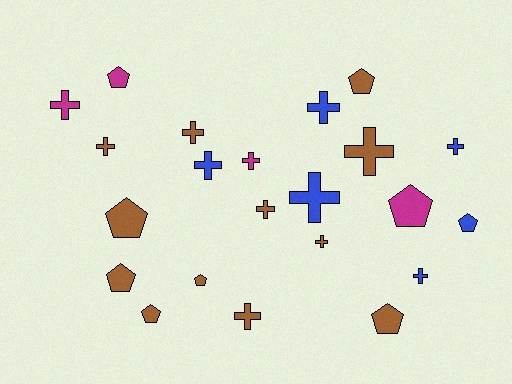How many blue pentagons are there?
There is 1 blue pentagon.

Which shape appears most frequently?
Cross, with 13 objects.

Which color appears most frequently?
Brown, with 12 objects.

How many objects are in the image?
There are 22 objects.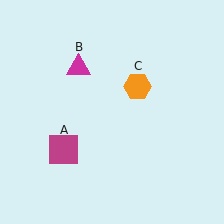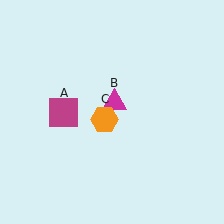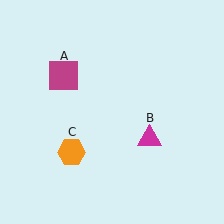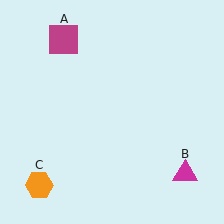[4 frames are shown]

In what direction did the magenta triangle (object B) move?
The magenta triangle (object B) moved down and to the right.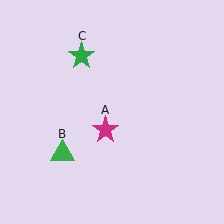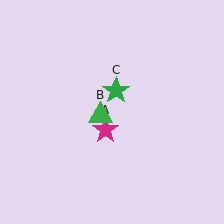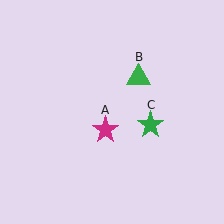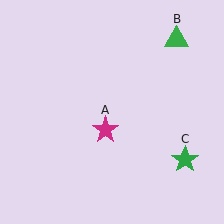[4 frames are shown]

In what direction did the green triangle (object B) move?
The green triangle (object B) moved up and to the right.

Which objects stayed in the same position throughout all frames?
Magenta star (object A) remained stationary.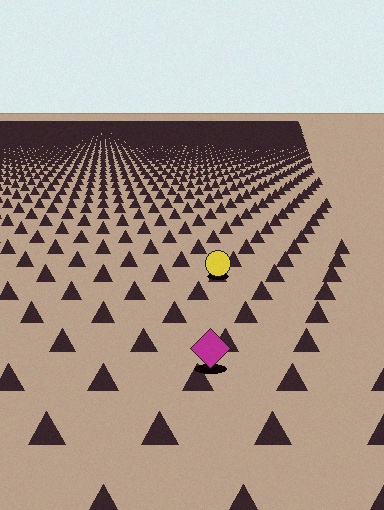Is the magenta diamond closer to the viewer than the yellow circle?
Yes. The magenta diamond is closer — you can tell from the texture gradient: the ground texture is coarser near it.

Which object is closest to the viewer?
The magenta diamond is closest. The texture marks near it are larger and more spread out.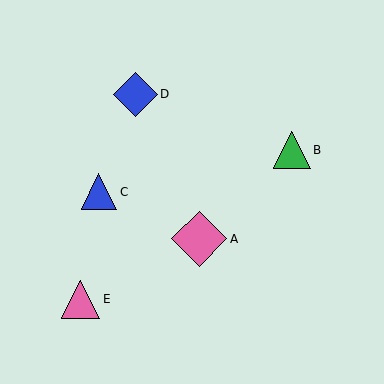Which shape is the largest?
The pink diamond (labeled A) is the largest.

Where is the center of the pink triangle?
The center of the pink triangle is at (81, 299).